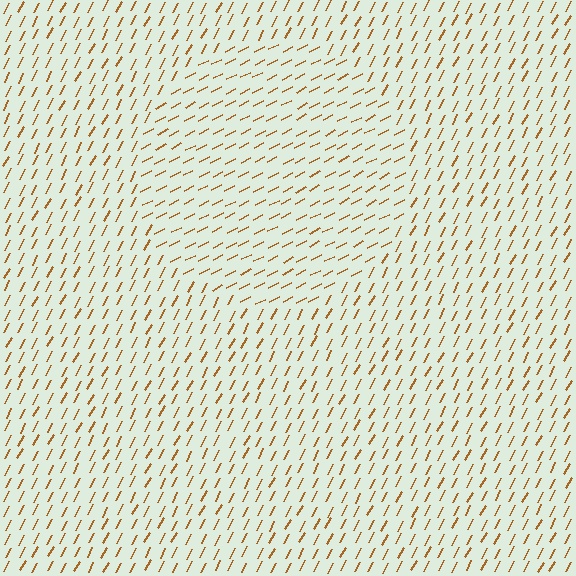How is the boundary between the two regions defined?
The boundary is defined purely by a change in line orientation (approximately 35 degrees difference). All lines are the same color and thickness.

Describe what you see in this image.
The image is filled with small brown line segments. A circle region in the image has lines oriented differently from the surrounding lines, creating a visible texture boundary.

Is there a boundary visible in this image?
Yes, there is a texture boundary formed by a change in line orientation.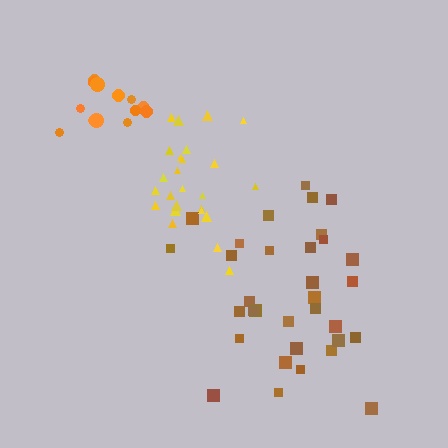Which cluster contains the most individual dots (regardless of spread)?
Brown (33).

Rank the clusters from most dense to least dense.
orange, yellow, brown.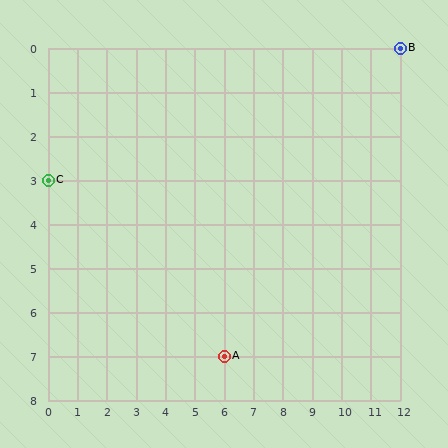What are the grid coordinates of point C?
Point C is at grid coordinates (0, 3).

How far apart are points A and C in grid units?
Points A and C are 6 columns and 4 rows apart (about 7.2 grid units diagonally).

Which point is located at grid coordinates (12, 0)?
Point B is at (12, 0).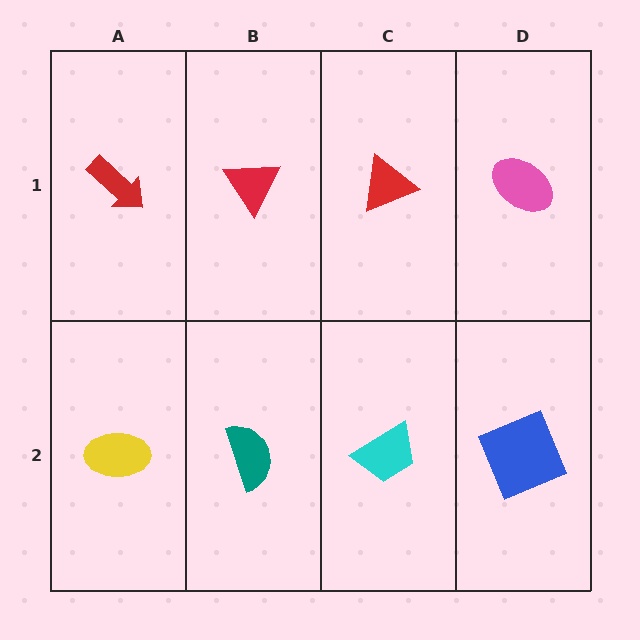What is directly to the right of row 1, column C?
A pink ellipse.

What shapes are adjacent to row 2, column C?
A red triangle (row 1, column C), a teal semicircle (row 2, column B), a blue square (row 2, column D).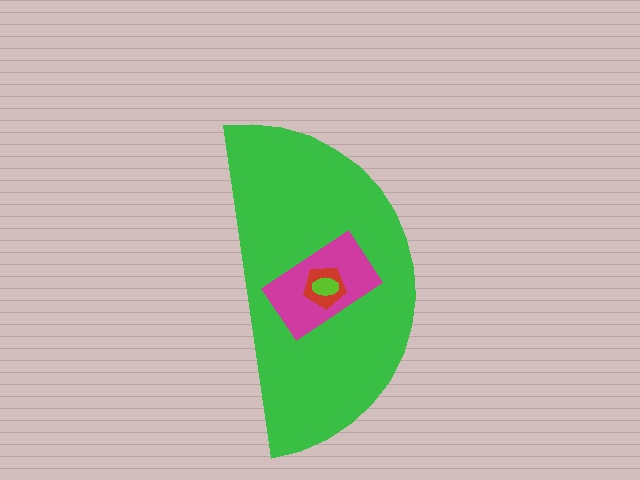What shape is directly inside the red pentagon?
The lime ellipse.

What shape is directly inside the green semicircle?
The magenta rectangle.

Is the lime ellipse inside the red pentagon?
Yes.